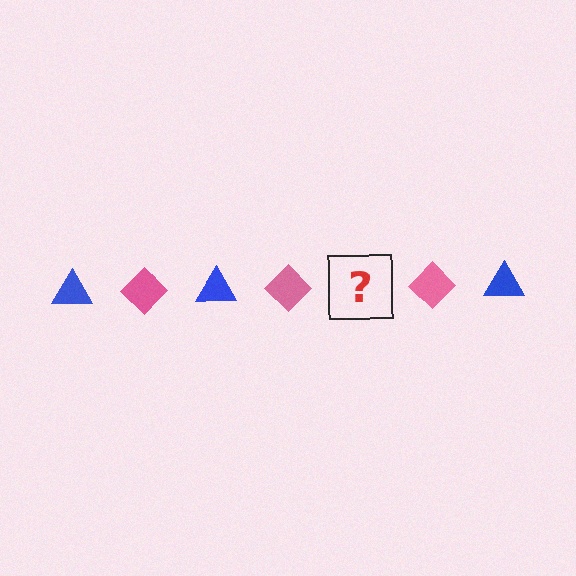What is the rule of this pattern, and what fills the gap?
The rule is that the pattern alternates between blue triangle and pink diamond. The gap should be filled with a blue triangle.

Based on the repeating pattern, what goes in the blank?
The blank should be a blue triangle.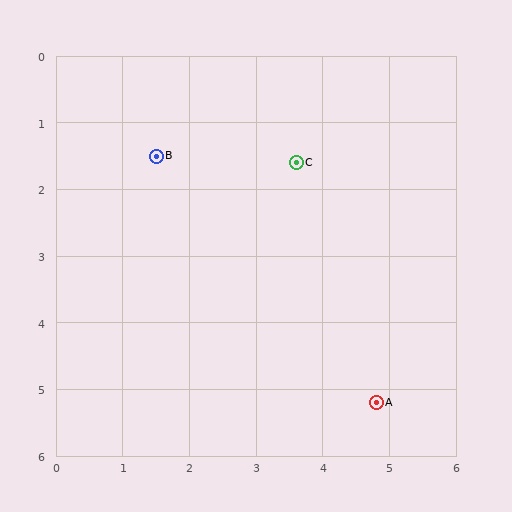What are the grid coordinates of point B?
Point B is at approximately (1.5, 1.5).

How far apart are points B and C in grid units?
Points B and C are about 2.1 grid units apart.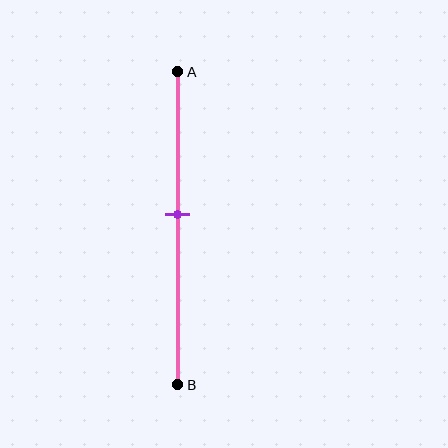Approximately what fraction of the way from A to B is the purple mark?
The purple mark is approximately 45% of the way from A to B.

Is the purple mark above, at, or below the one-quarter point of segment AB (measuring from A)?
The purple mark is below the one-quarter point of segment AB.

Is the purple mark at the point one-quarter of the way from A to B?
No, the mark is at about 45% from A, not at the 25% one-quarter point.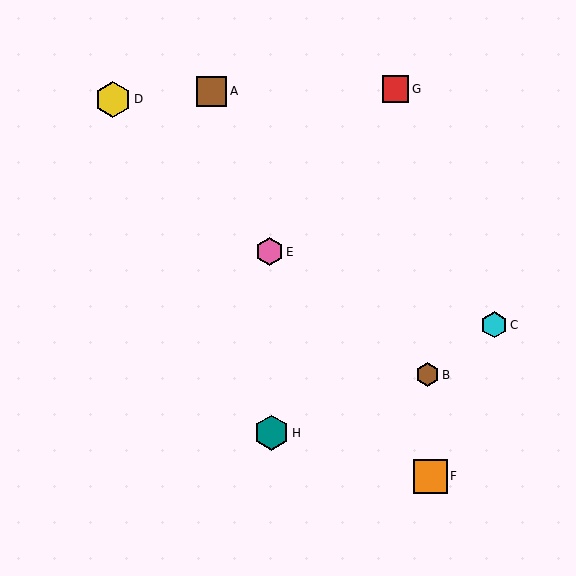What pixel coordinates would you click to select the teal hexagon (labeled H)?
Click at (272, 433) to select the teal hexagon H.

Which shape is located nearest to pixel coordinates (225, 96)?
The brown square (labeled A) at (212, 91) is nearest to that location.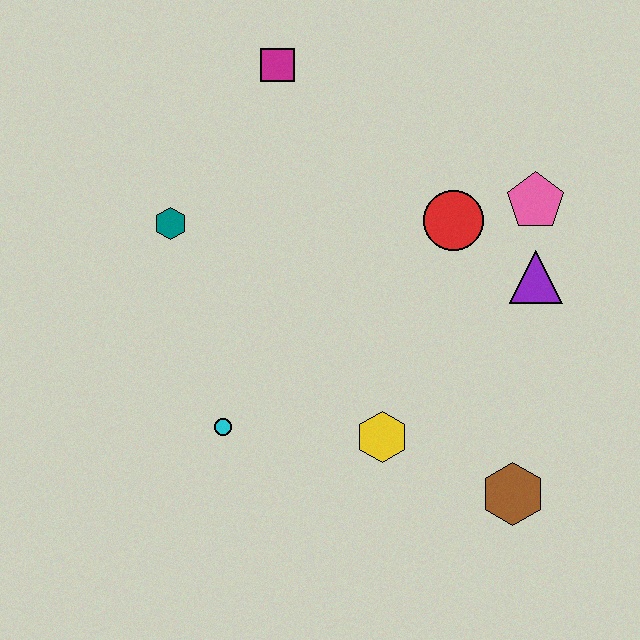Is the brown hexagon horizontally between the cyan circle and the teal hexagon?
No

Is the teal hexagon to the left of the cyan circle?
Yes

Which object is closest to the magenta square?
The teal hexagon is closest to the magenta square.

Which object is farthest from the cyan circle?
The pink pentagon is farthest from the cyan circle.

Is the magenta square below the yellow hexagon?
No